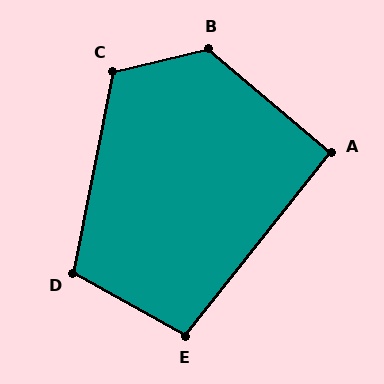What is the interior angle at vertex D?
Approximately 108 degrees (obtuse).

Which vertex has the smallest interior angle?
A, at approximately 92 degrees.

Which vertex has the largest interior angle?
B, at approximately 126 degrees.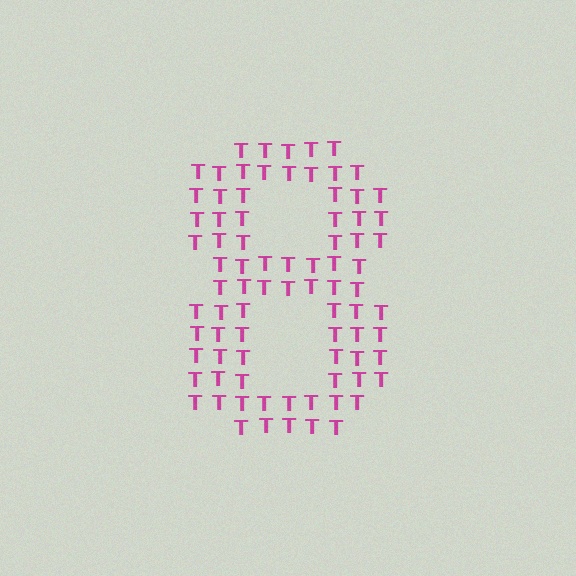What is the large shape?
The large shape is the digit 8.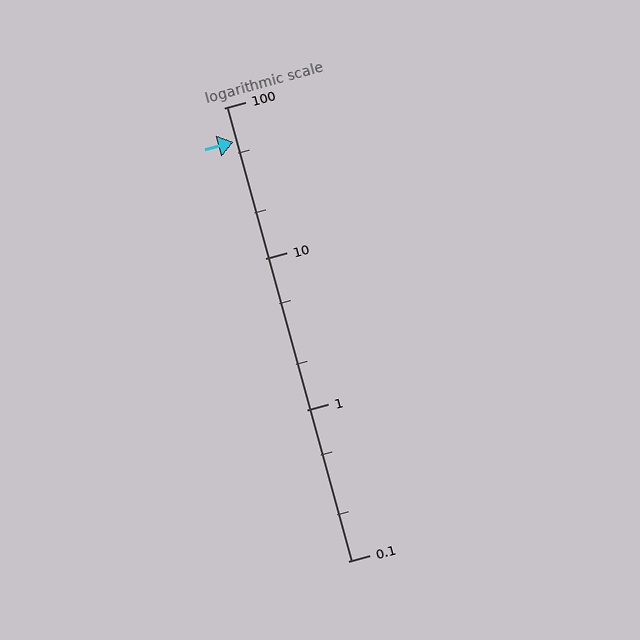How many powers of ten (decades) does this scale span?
The scale spans 3 decades, from 0.1 to 100.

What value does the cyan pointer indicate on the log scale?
The pointer indicates approximately 59.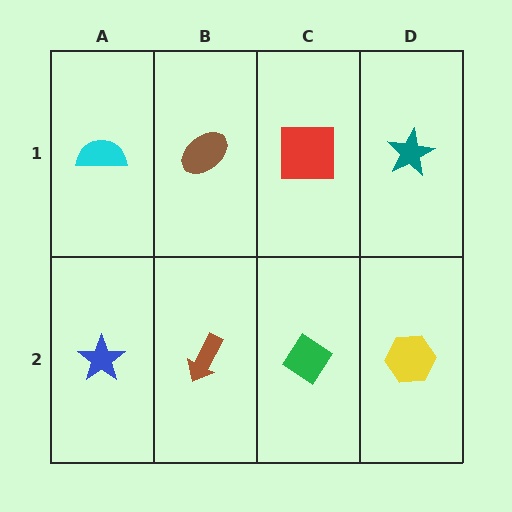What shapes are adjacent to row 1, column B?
A brown arrow (row 2, column B), a cyan semicircle (row 1, column A), a red square (row 1, column C).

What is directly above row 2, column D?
A teal star.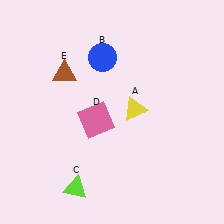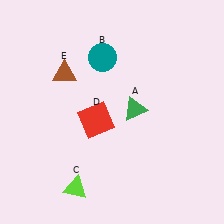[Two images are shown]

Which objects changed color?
A changed from yellow to green. B changed from blue to teal. D changed from pink to red.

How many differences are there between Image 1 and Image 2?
There are 3 differences between the two images.